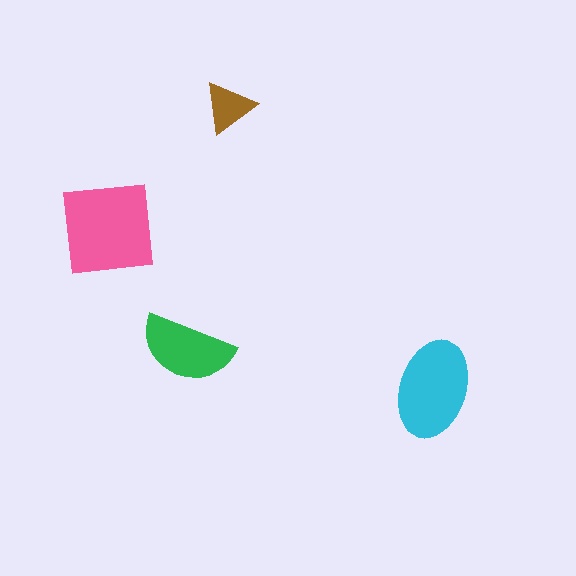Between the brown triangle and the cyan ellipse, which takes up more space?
The cyan ellipse.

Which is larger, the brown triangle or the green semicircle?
The green semicircle.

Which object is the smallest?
The brown triangle.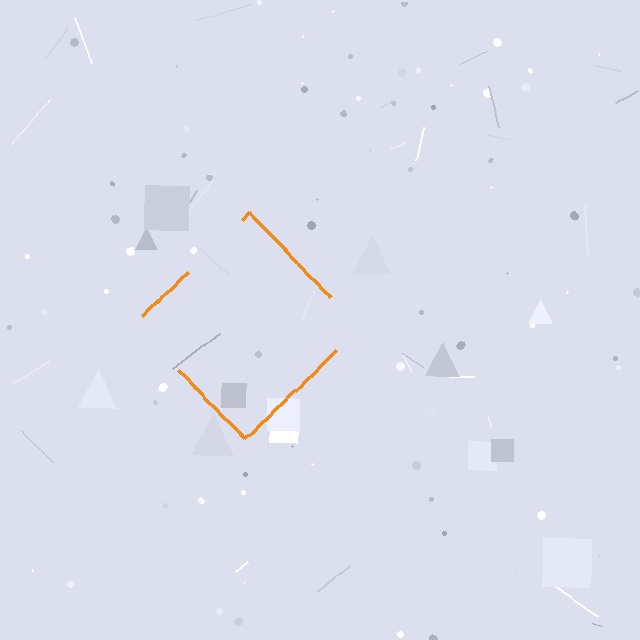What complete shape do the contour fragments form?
The contour fragments form a diamond.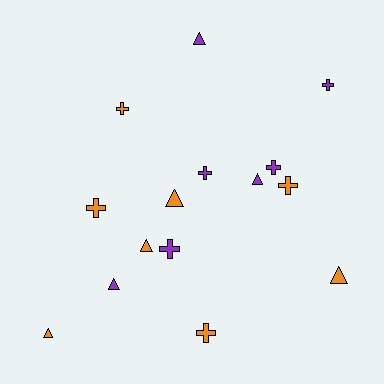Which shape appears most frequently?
Cross, with 8 objects.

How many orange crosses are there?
There are 4 orange crosses.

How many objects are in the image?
There are 15 objects.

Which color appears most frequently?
Orange, with 8 objects.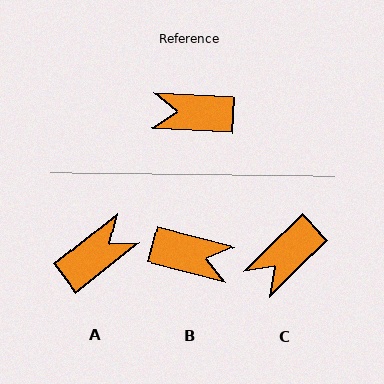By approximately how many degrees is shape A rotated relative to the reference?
Approximately 139 degrees clockwise.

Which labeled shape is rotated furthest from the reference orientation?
B, about 169 degrees away.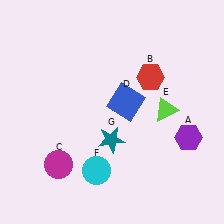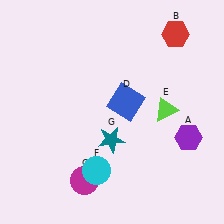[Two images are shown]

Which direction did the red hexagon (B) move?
The red hexagon (B) moved up.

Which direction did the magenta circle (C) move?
The magenta circle (C) moved right.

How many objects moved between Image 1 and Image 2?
2 objects moved between the two images.